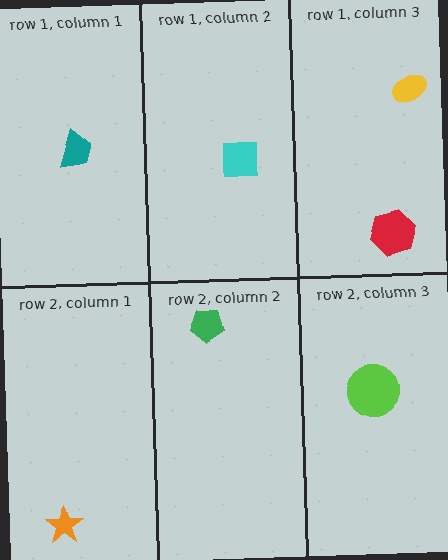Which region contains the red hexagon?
The row 1, column 3 region.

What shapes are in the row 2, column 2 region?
The green pentagon.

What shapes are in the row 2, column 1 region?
The orange star.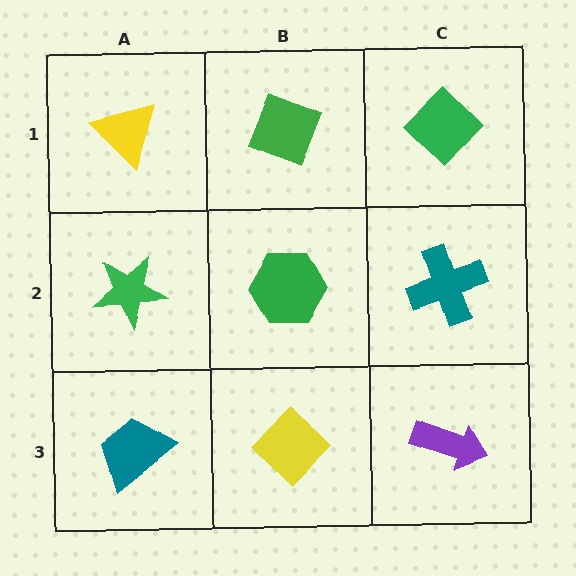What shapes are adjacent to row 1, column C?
A teal cross (row 2, column C), a green diamond (row 1, column B).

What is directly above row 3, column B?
A green hexagon.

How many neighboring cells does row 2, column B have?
4.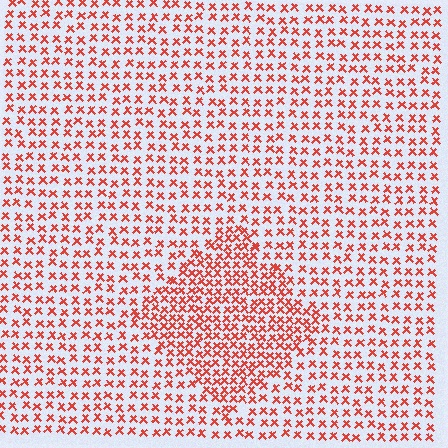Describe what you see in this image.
The image contains small red elements arranged at two different densities. A diamond-shaped region is visible where the elements are more densely packed than the surrounding area.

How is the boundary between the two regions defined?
The boundary is defined by a change in element density (approximately 1.8x ratio). All elements are the same color, size, and shape.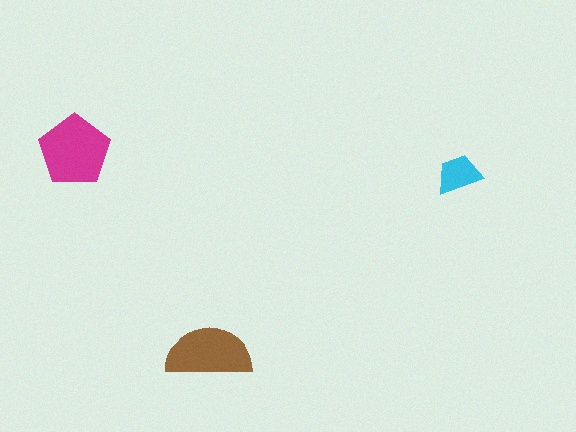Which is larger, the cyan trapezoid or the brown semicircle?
The brown semicircle.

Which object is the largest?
The magenta pentagon.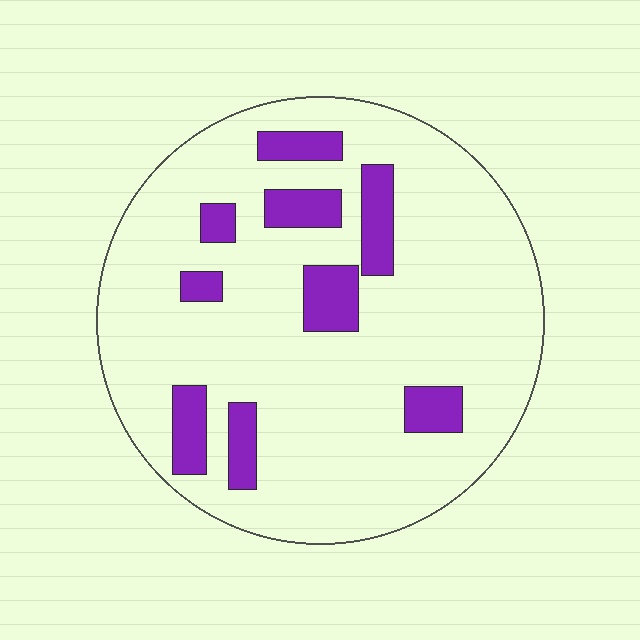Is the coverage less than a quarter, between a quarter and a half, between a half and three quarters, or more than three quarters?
Less than a quarter.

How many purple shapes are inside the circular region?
9.